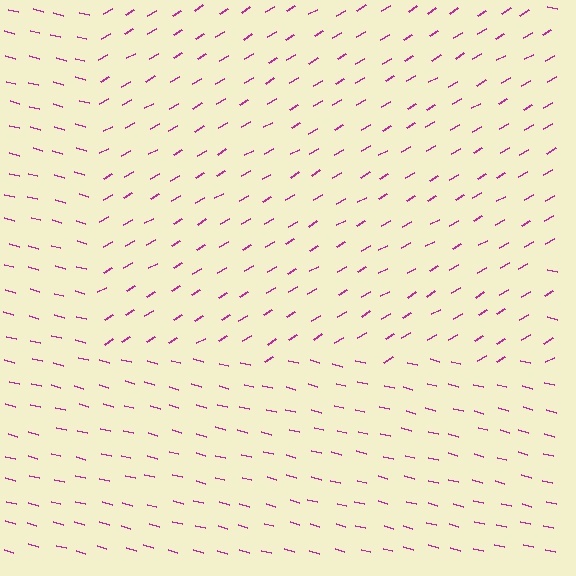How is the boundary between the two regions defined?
The boundary is defined purely by a change in line orientation (approximately 45 degrees difference). All lines are the same color and thickness.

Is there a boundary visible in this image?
Yes, there is a texture boundary formed by a change in line orientation.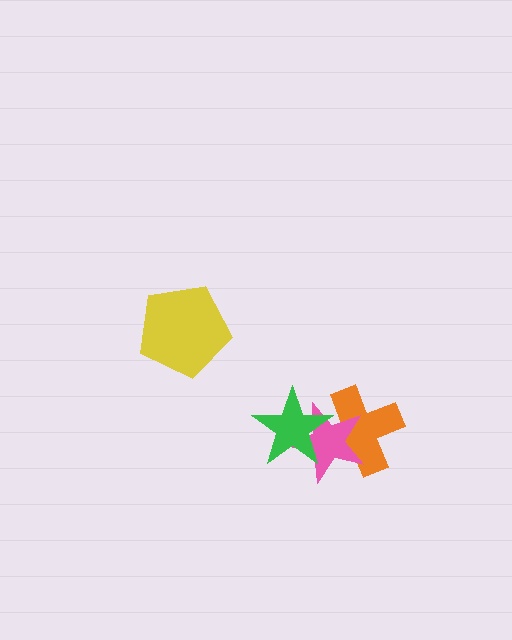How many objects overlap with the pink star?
2 objects overlap with the pink star.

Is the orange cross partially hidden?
Yes, it is partially covered by another shape.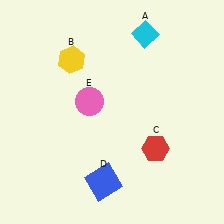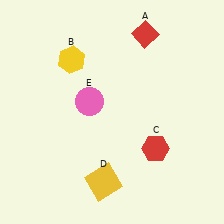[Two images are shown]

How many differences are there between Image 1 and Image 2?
There are 2 differences between the two images.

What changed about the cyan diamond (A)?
In Image 1, A is cyan. In Image 2, it changed to red.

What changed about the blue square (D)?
In Image 1, D is blue. In Image 2, it changed to yellow.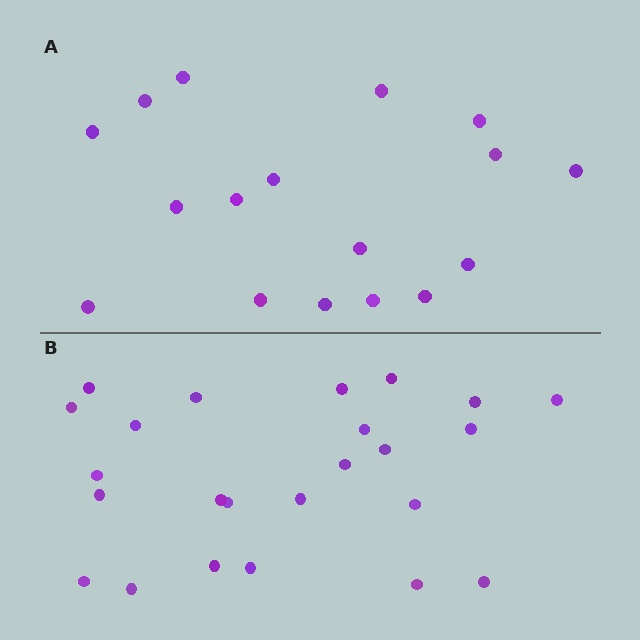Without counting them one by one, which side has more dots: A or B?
Region B (the bottom region) has more dots.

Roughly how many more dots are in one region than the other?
Region B has roughly 8 or so more dots than region A.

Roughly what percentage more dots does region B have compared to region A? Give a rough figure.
About 40% more.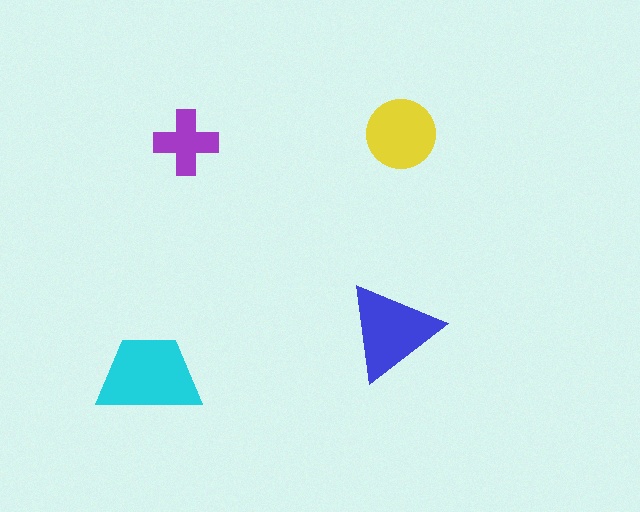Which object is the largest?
The cyan trapezoid.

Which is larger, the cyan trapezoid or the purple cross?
The cyan trapezoid.